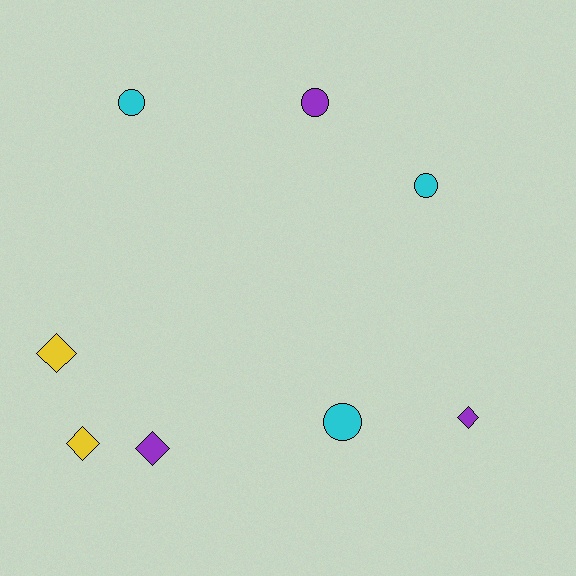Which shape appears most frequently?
Circle, with 4 objects.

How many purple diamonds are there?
There are 2 purple diamonds.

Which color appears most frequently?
Cyan, with 3 objects.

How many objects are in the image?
There are 8 objects.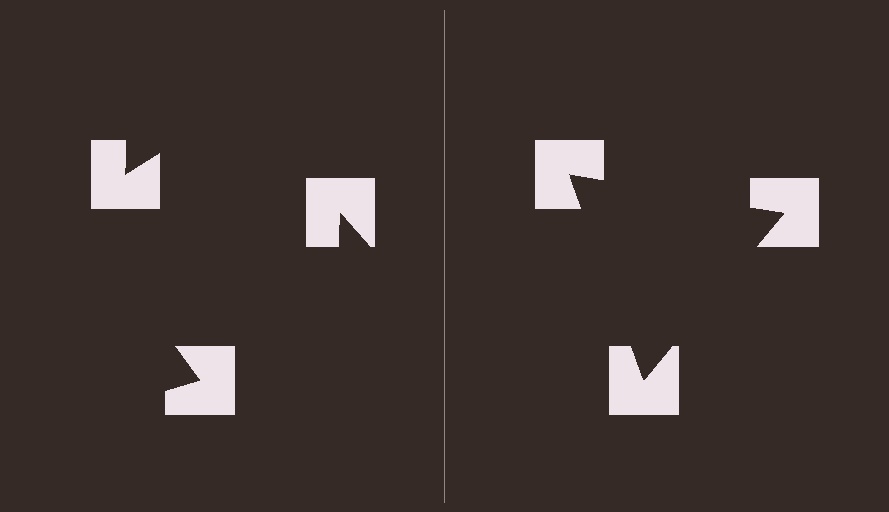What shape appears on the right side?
An illusory triangle.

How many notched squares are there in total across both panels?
6 — 3 on each side.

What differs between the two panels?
The notched squares are positioned identically on both sides; only the wedge orientations differ. On the right they align to a triangle; on the left they are misaligned.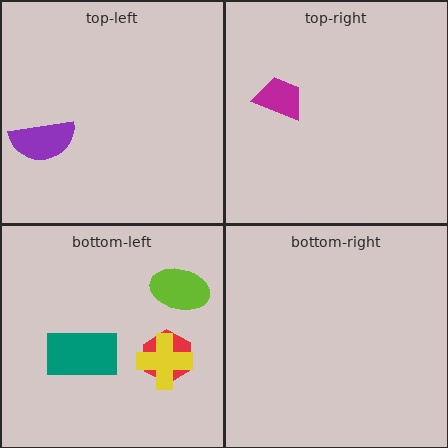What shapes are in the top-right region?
The magenta trapezoid.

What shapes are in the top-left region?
The purple semicircle.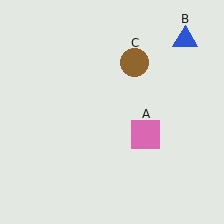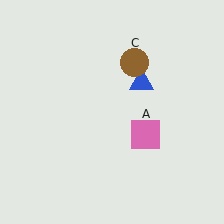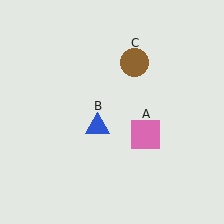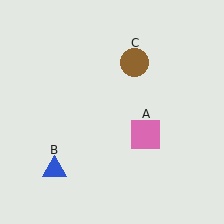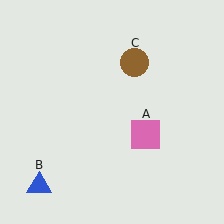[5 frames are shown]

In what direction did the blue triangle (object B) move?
The blue triangle (object B) moved down and to the left.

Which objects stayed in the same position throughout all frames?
Pink square (object A) and brown circle (object C) remained stationary.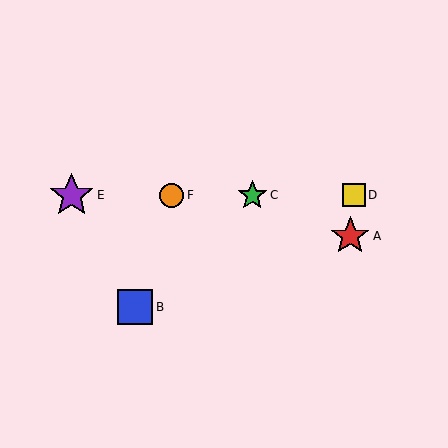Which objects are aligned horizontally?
Objects C, D, E, F are aligned horizontally.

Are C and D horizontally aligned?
Yes, both are at y≈195.